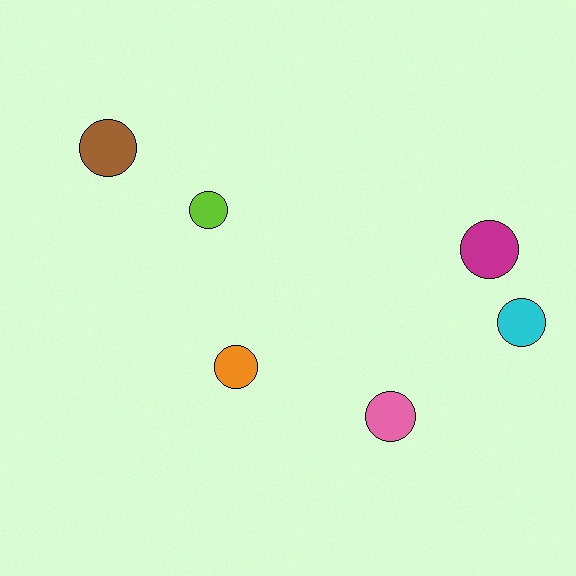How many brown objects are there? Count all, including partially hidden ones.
There is 1 brown object.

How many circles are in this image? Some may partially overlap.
There are 6 circles.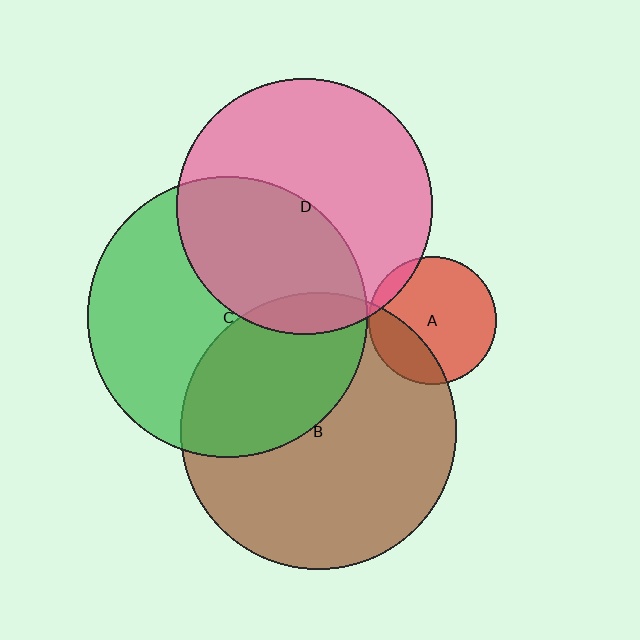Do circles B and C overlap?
Yes.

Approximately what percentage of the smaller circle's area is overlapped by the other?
Approximately 35%.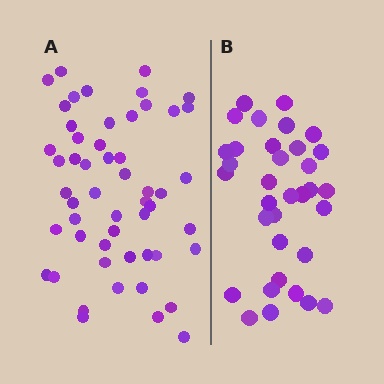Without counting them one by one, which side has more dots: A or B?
Region A (the left region) has more dots.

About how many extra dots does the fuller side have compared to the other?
Region A has approximately 20 more dots than region B.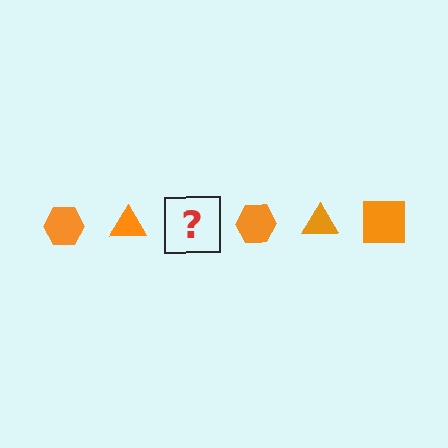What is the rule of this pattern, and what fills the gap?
The rule is that the pattern cycles through hexagon, triangle, square shapes in orange. The gap should be filled with an orange square.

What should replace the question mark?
The question mark should be replaced with an orange square.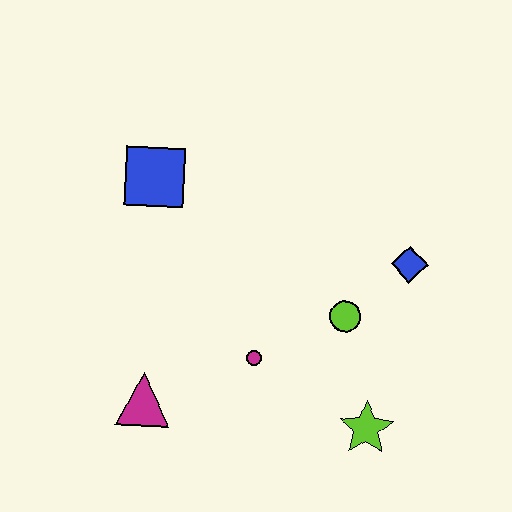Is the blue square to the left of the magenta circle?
Yes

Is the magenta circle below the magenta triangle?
No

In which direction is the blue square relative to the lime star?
The blue square is above the lime star.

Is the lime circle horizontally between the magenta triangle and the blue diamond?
Yes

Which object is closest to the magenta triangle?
The magenta circle is closest to the magenta triangle.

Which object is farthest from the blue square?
The lime star is farthest from the blue square.